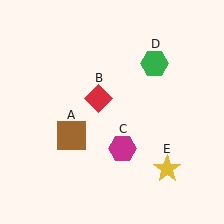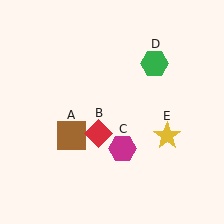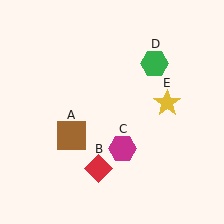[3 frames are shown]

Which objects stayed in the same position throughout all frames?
Brown square (object A) and magenta hexagon (object C) and green hexagon (object D) remained stationary.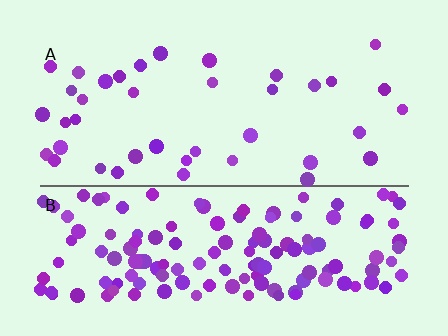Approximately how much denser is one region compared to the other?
Approximately 3.7× — region B over region A.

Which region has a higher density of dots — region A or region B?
B (the bottom).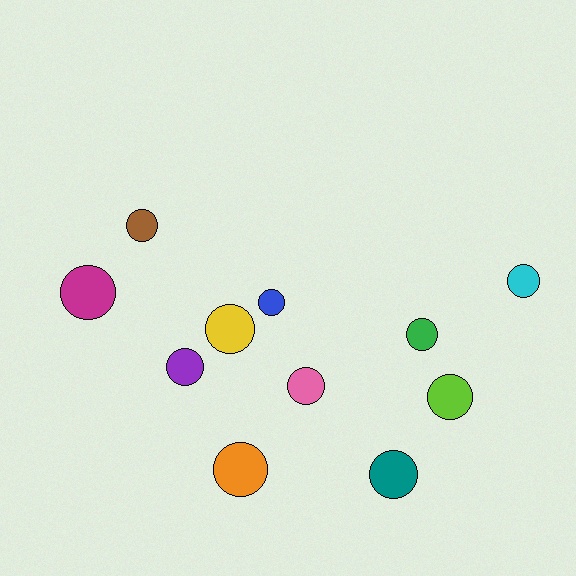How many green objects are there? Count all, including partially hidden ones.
There is 1 green object.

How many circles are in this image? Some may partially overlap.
There are 11 circles.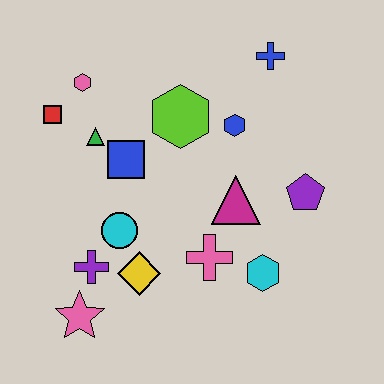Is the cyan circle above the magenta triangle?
No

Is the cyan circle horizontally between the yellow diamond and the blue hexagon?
No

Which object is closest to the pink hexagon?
The red square is closest to the pink hexagon.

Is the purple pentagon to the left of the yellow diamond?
No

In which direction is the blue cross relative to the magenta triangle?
The blue cross is above the magenta triangle.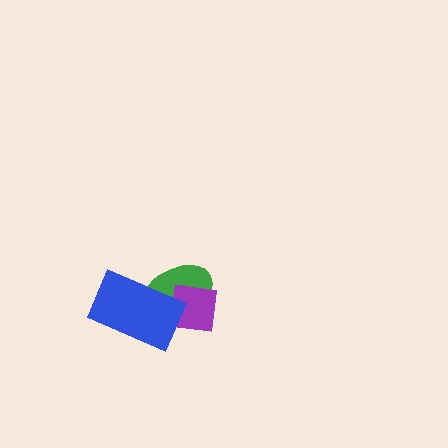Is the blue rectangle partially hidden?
No, no other shape covers it.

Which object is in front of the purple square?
The blue rectangle is in front of the purple square.